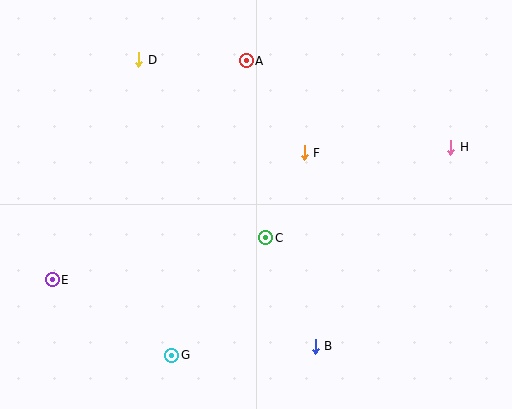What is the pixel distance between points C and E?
The distance between C and E is 218 pixels.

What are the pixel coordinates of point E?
Point E is at (52, 280).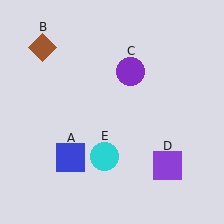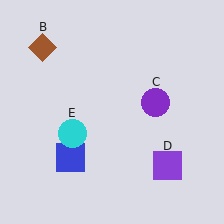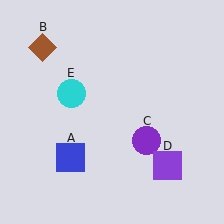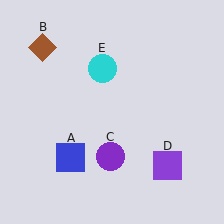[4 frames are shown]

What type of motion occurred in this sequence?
The purple circle (object C), cyan circle (object E) rotated clockwise around the center of the scene.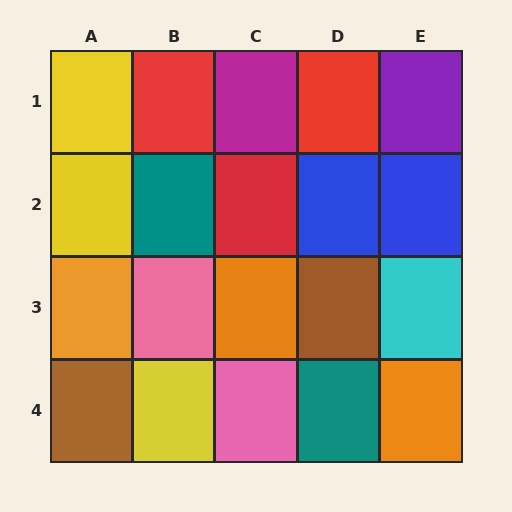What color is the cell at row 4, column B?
Yellow.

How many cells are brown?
2 cells are brown.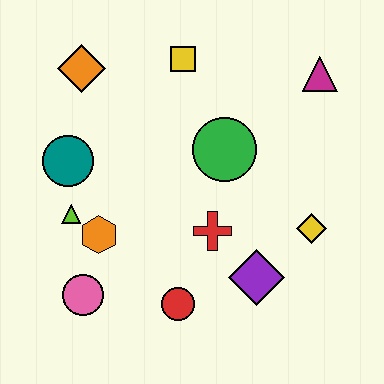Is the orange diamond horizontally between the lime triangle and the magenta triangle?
Yes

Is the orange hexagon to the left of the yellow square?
Yes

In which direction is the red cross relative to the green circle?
The red cross is below the green circle.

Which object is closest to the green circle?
The red cross is closest to the green circle.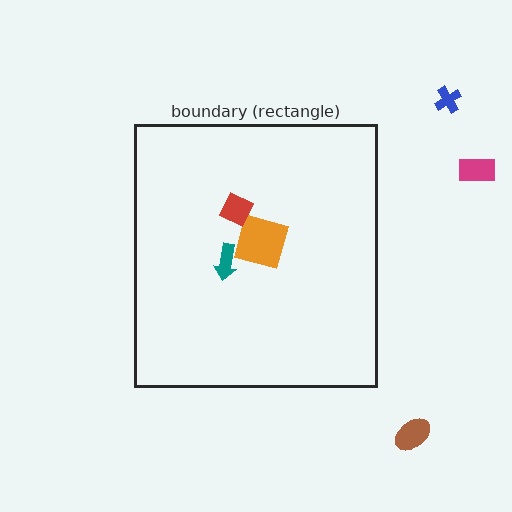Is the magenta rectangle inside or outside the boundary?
Outside.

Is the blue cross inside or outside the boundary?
Outside.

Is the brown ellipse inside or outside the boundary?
Outside.